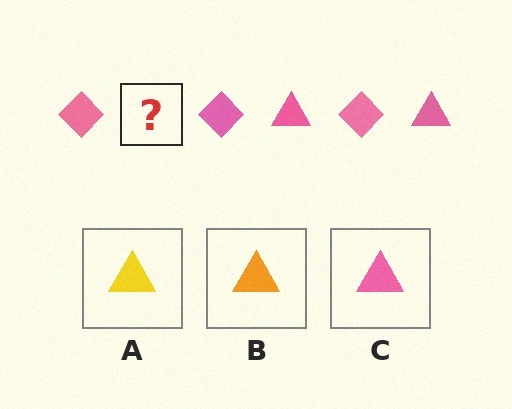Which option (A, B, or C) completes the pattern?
C.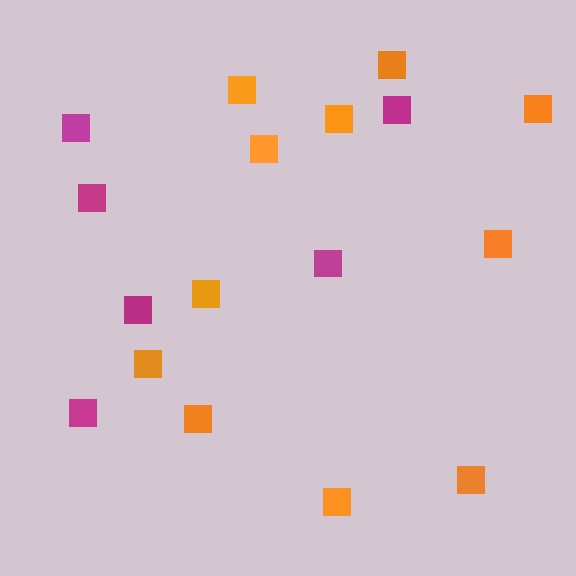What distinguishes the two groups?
There are 2 groups: one group of magenta squares (6) and one group of orange squares (11).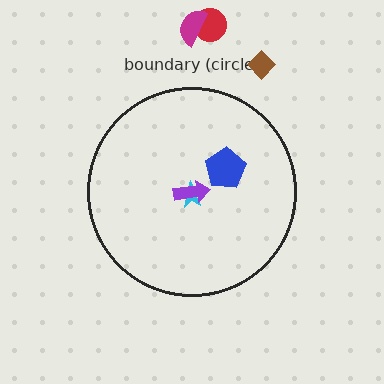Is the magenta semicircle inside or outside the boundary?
Outside.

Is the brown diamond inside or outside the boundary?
Outside.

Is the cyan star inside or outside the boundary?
Inside.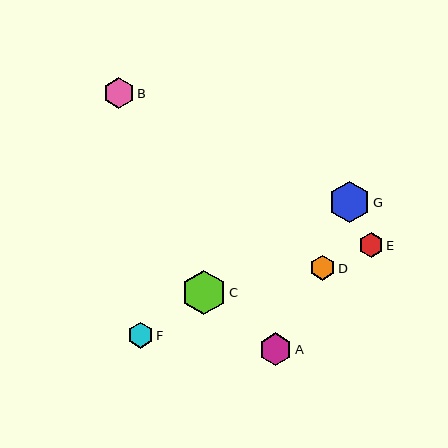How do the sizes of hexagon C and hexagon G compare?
Hexagon C and hexagon G are approximately the same size.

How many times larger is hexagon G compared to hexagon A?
Hexagon G is approximately 1.3 times the size of hexagon A.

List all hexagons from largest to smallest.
From largest to smallest: C, G, A, B, F, D, E.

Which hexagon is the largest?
Hexagon C is the largest with a size of approximately 45 pixels.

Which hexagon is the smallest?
Hexagon E is the smallest with a size of approximately 24 pixels.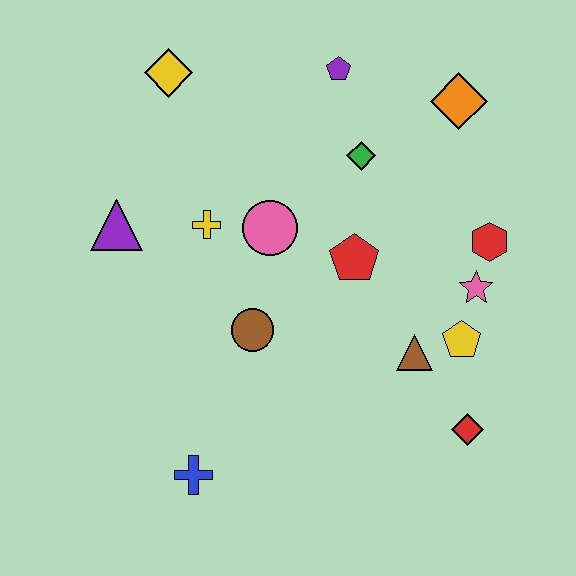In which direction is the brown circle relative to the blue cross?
The brown circle is above the blue cross.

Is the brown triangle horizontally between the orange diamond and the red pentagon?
Yes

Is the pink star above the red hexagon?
No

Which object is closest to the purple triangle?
The yellow cross is closest to the purple triangle.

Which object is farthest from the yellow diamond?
The red diamond is farthest from the yellow diamond.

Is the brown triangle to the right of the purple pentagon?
Yes